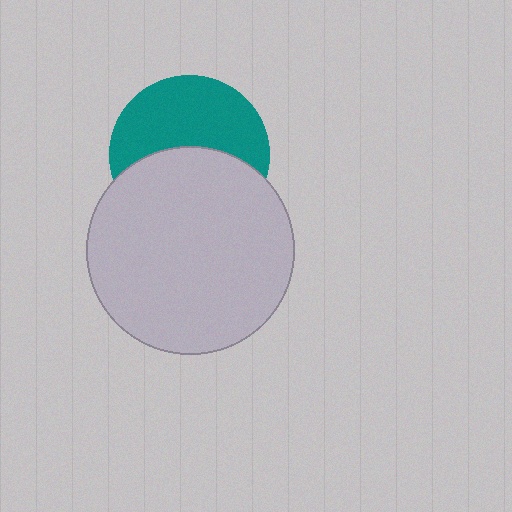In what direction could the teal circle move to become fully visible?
The teal circle could move up. That would shift it out from behind the light gray circle entirely.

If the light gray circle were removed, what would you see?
You would see the complete teal circle.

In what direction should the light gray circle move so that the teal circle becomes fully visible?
The light gray circle should move down. That is the shortest direction to clear the overlap and leave the teal circle fully visible.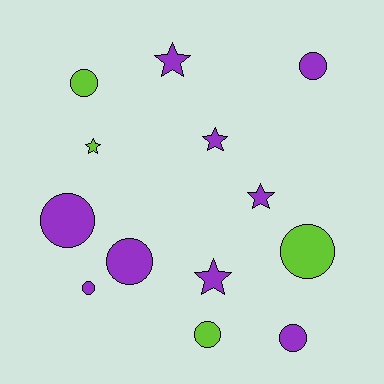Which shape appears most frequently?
Circle, with 8 objects.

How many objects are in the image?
There are 13 objects.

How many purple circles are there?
There are 5 purple circles.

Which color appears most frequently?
Purple, with 9 objects.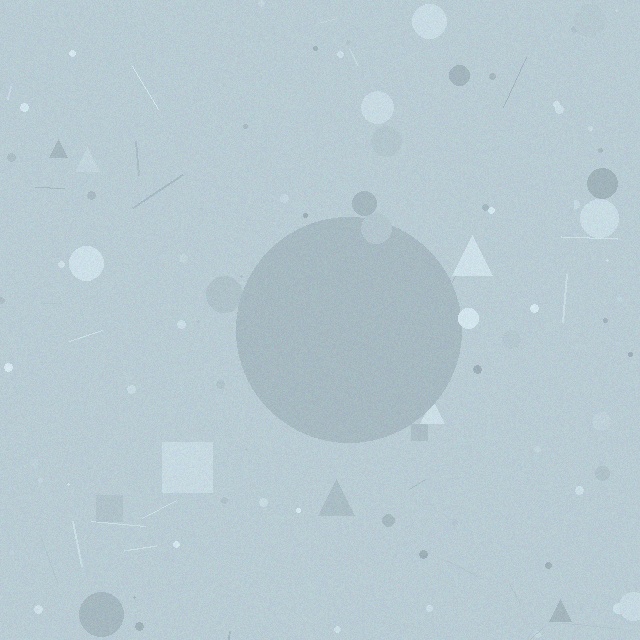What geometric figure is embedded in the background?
A circle is embedded in the background.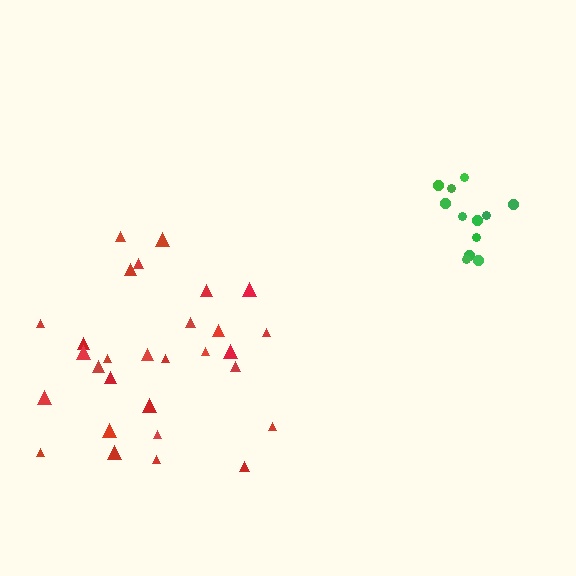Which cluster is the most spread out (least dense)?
Red.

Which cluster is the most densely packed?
Green.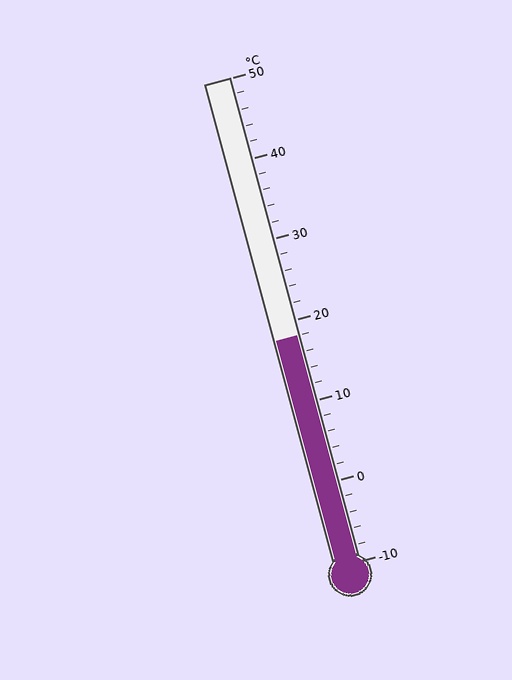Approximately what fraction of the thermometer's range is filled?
The thermometer is filled to approximately 45% of its range.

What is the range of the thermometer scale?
The thermometer scale ranges from -10°C to 50°C.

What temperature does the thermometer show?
The thermometer shows approximately 18°C.